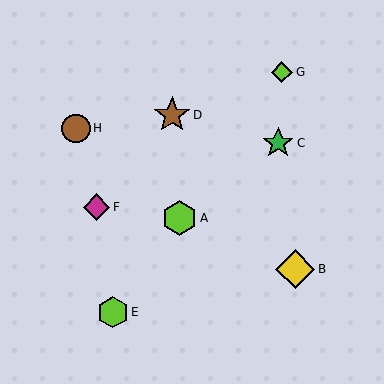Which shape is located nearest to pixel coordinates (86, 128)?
The brown circle (labeled H) at (76, 128) is nearest to that location.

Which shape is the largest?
The yellow diamond (labeled B) is the largest.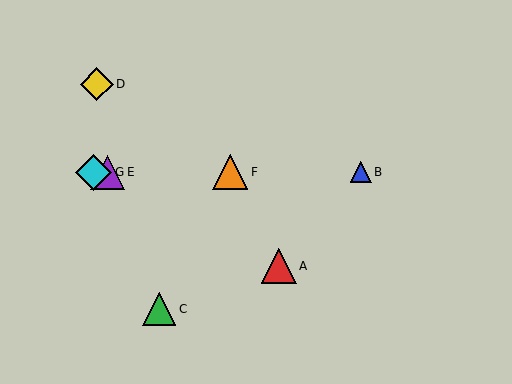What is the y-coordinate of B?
Object B is at y≈172.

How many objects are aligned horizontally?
4 objects (B, E, F, G) are aligned horizontally.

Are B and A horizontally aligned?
No, B is at y≈172 and A is at y≈266.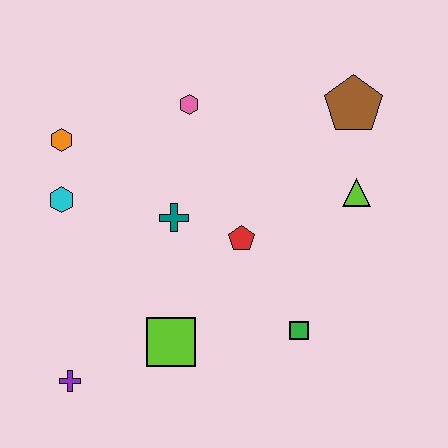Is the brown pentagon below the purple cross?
No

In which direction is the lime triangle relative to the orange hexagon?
The lime triangle is to the right of the orange hexagon.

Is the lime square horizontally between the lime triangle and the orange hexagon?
Yes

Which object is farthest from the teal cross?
The brown pentagon is farthest from the teal cross.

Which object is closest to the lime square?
The purple cross is closest to the lime square.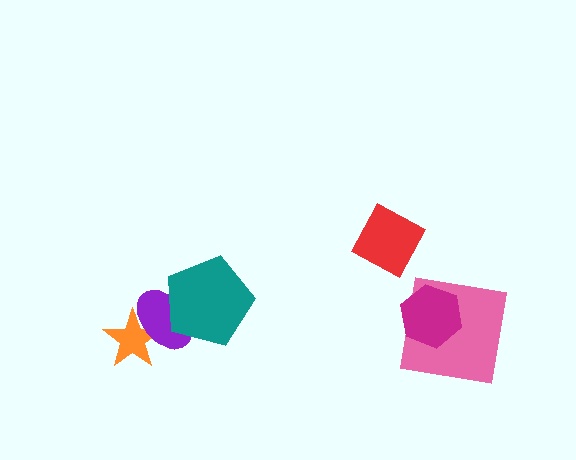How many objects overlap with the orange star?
1 object overlaps with the orange star.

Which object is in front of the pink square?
The magenta hexagon is in front of the pink square.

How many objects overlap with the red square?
0 objects overlap with the red square.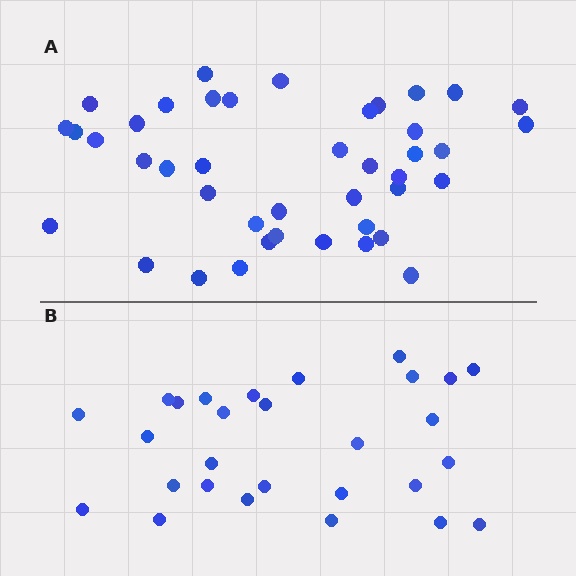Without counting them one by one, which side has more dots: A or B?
Region A (the top region) has more dots.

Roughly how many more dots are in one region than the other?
Region A has approximately 15 more dots than region B.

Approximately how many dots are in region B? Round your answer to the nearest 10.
About 30 dots. (The exact count is 28, which rounds to 30.)